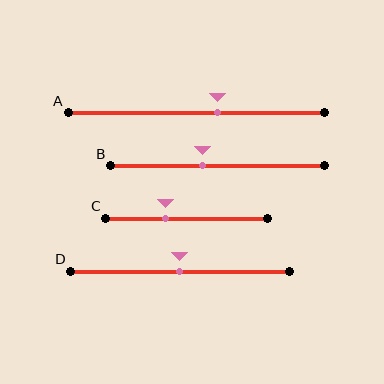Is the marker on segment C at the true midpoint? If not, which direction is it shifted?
No, the marker on segment C is shifted to the left by about 13% of the segment length.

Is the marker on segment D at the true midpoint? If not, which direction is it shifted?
Yes, the marker on segment D is at the true midpoint.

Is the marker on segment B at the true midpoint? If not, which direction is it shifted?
No, the marker on segment B is shifted to the left by about 7% of the segment length.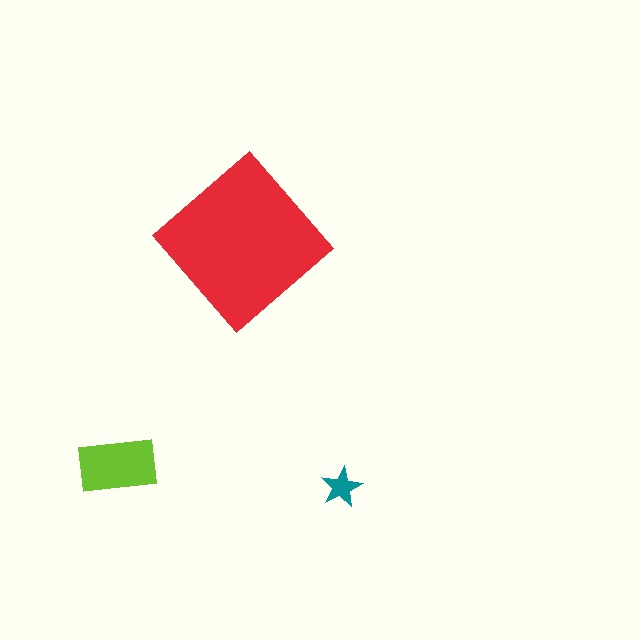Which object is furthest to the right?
The teal star is rightmost.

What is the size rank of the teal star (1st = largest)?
3rd.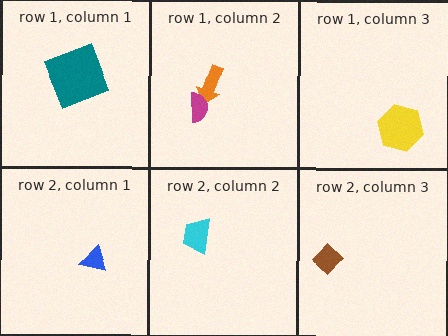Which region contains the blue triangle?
The row 2, column 1 region.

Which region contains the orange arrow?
The row 1, column 2 region.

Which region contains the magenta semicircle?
The row 1, column 2 region.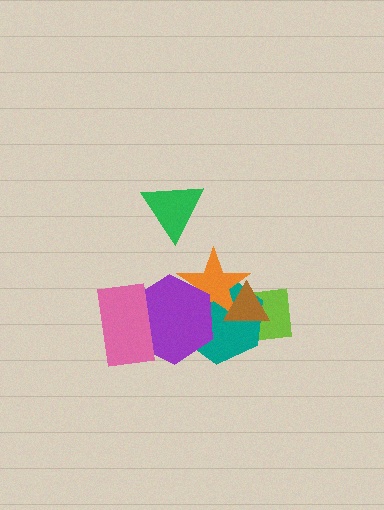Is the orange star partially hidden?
Yes, it is partially covered by another shape.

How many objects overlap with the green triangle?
0 objects overlap with the green triangle.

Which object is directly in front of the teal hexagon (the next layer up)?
The orange star is directly in front of the teal hexagon.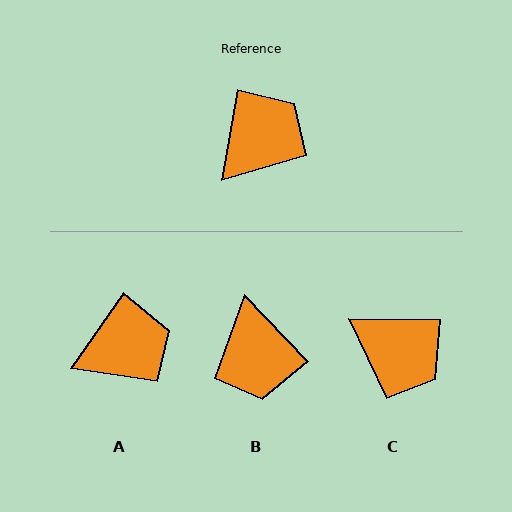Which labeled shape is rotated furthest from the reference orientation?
B, about 126 degrees away.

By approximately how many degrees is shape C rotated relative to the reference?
Approximately 81 degrees clockwise.